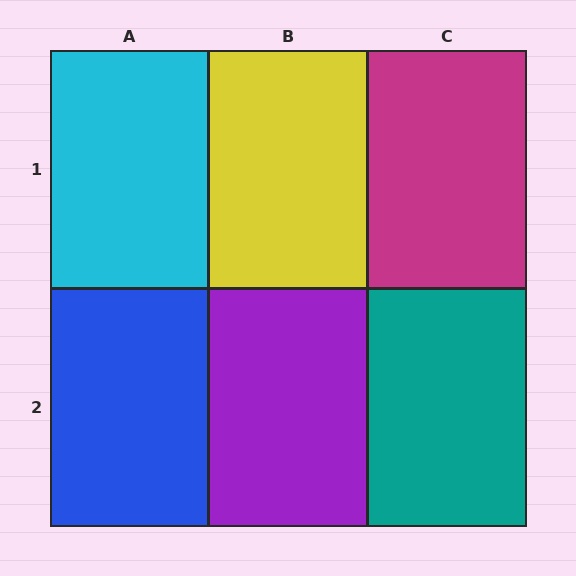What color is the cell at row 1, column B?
Yellow.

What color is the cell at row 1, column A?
Cyan.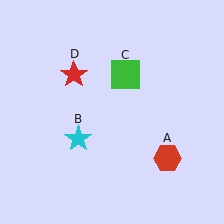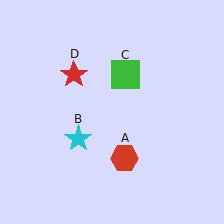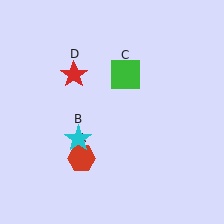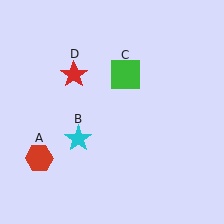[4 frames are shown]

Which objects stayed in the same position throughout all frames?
Cyan star (object B) and green square (object C) and red star (object D) remained stationary.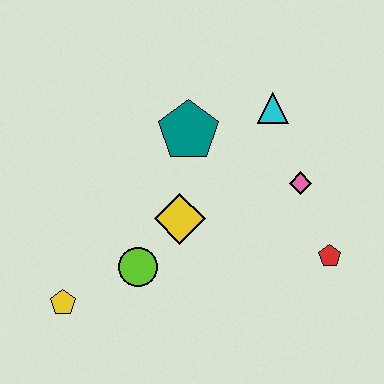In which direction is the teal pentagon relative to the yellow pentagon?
The teal pentagon is above the yellow pentagon.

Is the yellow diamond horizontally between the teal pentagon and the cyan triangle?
No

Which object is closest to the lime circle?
The yellow diamond is closest to the lime circle.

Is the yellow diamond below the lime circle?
No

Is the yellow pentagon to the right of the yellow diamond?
No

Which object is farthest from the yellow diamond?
The red pentagon is farthest from the yellow diamond.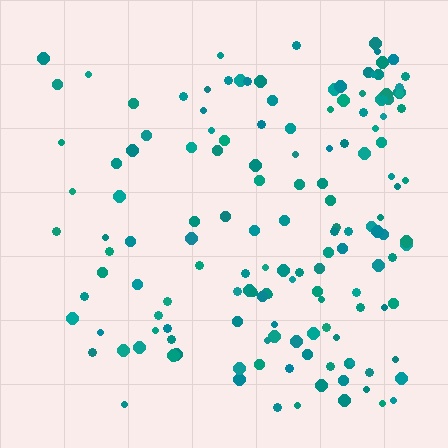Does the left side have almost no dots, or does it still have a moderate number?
Still a moderate number, just noticeably fewer than the right.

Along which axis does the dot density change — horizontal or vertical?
Horizontal.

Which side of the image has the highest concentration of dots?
The right.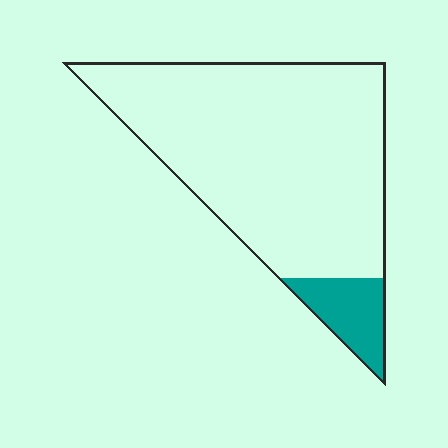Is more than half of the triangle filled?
No.